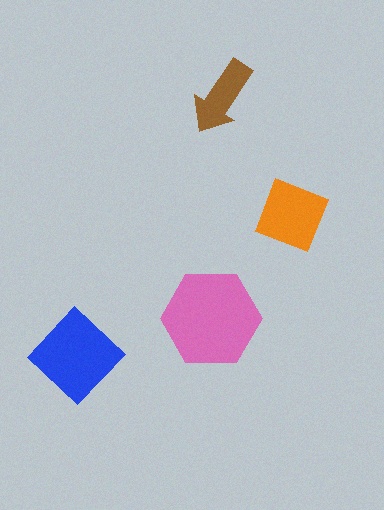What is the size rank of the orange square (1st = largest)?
3rd.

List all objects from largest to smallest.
The pink hexagon, the blue diamond, the orange square, the brown arrow.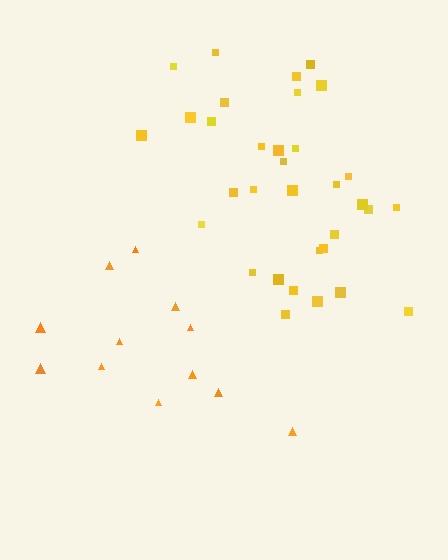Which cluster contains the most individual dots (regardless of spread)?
Yellow (33).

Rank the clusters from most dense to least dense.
yellow, orange.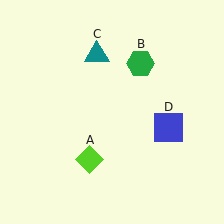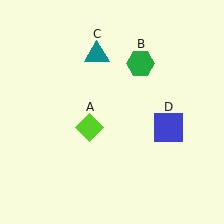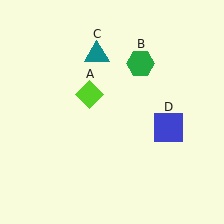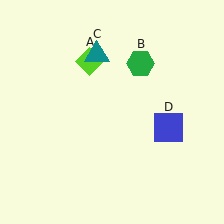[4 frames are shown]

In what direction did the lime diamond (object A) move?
The lime diamond (object A) moved up.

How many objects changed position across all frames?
1 object changed position: lime diamond (object A).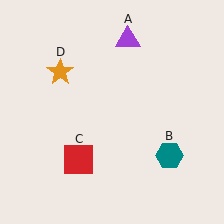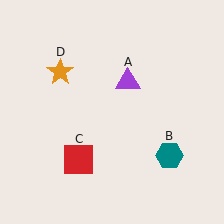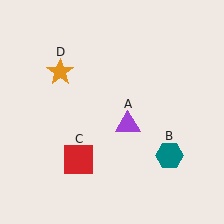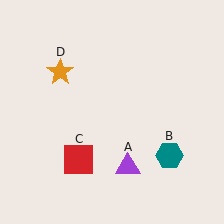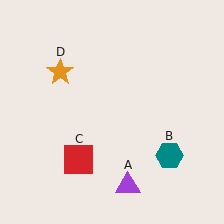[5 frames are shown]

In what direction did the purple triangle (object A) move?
The purple triangle (object A) moved down.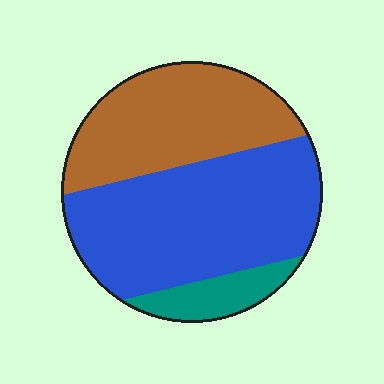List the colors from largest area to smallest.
From largest to smallest: blue, brown, teal.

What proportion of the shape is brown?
Brown takes up between a third and a half of the shape.